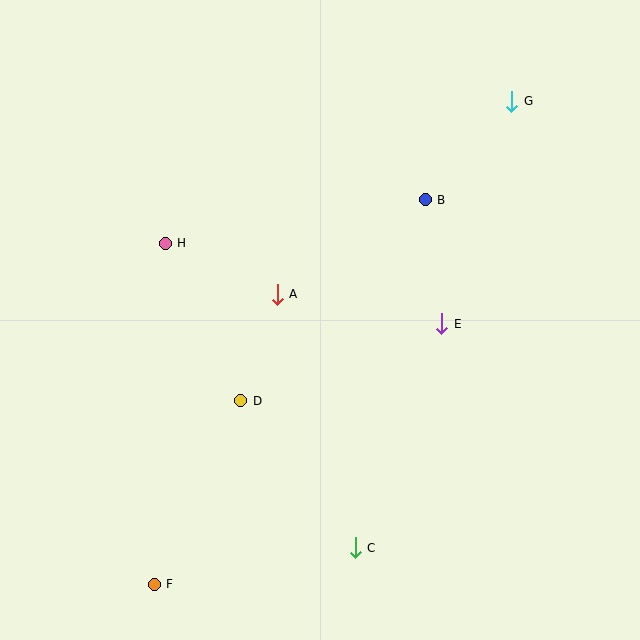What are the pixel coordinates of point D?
Point D is at (241, 401).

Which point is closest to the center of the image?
Point A at (277, 294) is closest to the center.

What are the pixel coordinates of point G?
Point G is at (512, 101).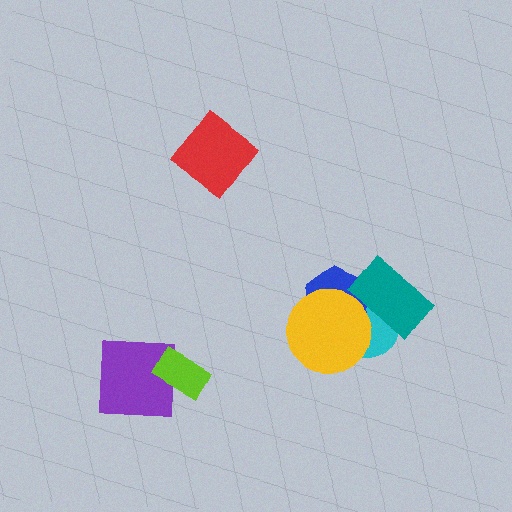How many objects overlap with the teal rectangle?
3 objects overlap with the teal rectangle.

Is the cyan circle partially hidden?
Yes, it is partially covered by another shape.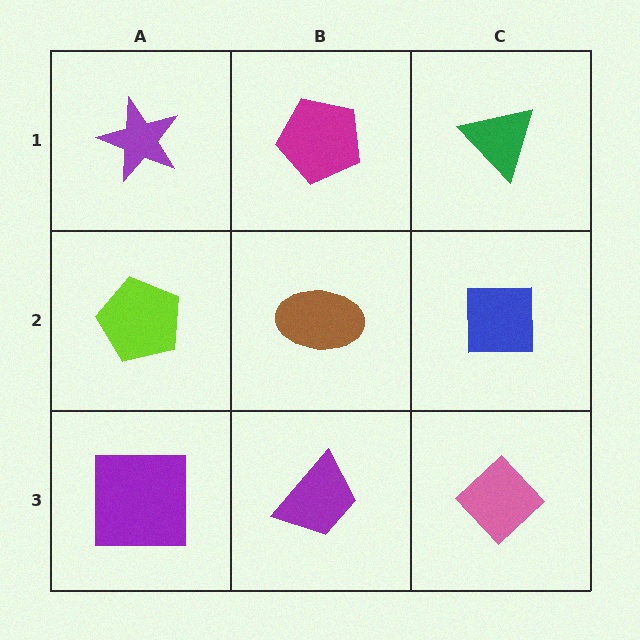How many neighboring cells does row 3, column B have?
3.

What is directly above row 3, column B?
A brown ellipse.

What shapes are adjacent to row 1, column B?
A brown ellipse (row 2, column B), a purple star (row 1, column A), a green triangle (row 1, column C).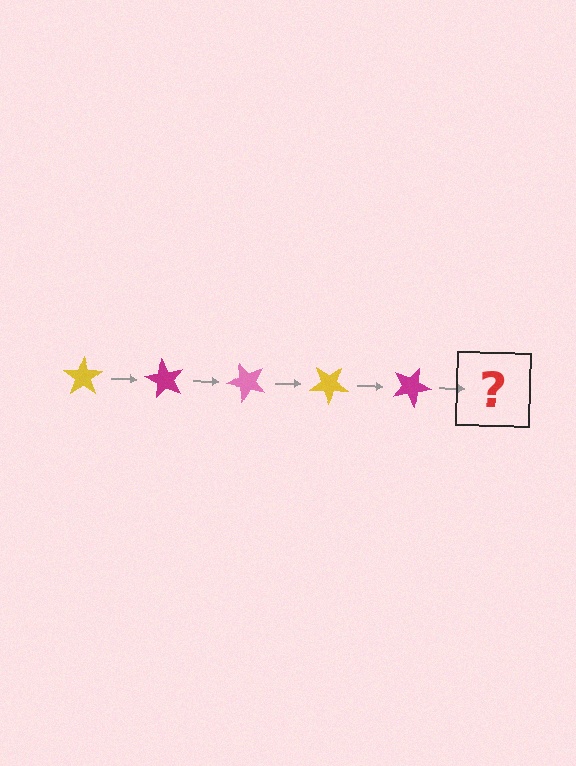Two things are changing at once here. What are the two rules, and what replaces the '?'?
The two rules are that it rotates 60 degrees each step and the color cycles through yellow, magenta, and pink. The '?' should be a pink star, rotated 300 degrees from the start.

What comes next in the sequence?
The next element should be a pink star, rotated 300 degrees from the start.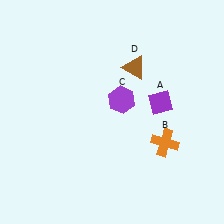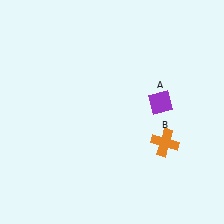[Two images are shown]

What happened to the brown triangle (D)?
The brown triangle (D) was removed in Image 2. It was in the top-right area of Image 1.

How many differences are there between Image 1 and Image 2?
There are 2 differences between the two images.